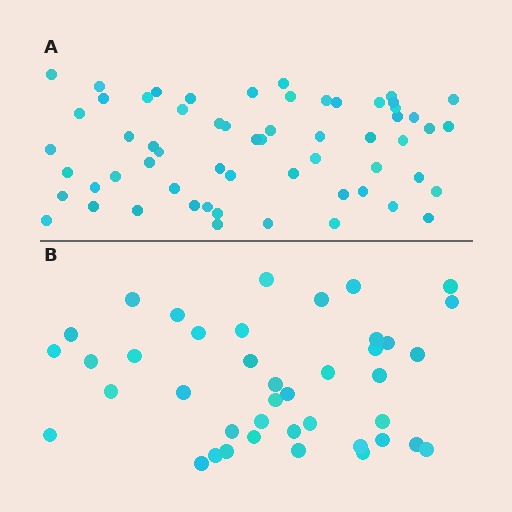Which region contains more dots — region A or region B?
Region A (the top region) has more dots.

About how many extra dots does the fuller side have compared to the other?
Region A has approximately 20 more dots than region B.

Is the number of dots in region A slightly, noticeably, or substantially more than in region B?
Region A has substantially more. The ratio is roughly 1.5 to 1.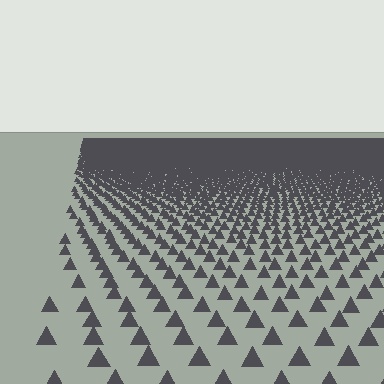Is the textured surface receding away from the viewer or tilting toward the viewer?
The surface is receding away from the viewer. Texture elements get smaller and denser toward the top.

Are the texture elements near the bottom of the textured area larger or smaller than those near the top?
Larger. Near the bottom, elements are closer to the viewer and appear at a bigger on-screen size.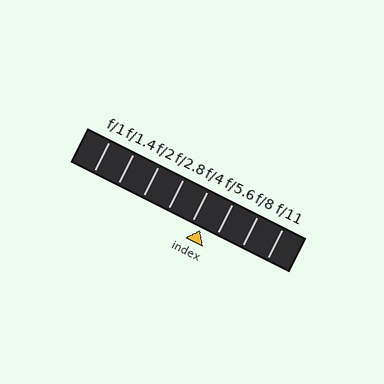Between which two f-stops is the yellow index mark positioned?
The index mark is between f/4 and f/5.6.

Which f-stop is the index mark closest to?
The index mark is closest to f/4.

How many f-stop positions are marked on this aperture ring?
There are 8 f-stop positions marked.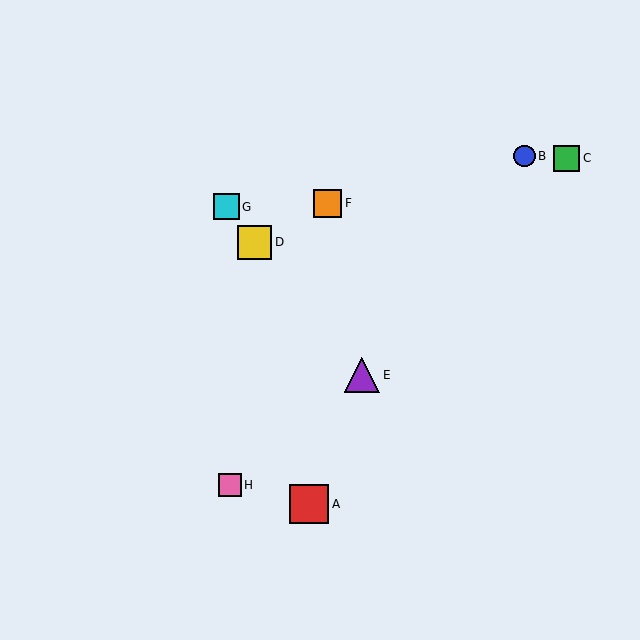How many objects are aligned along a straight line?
3 objects (D, E, G) are aligned along a straight line.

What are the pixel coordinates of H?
Object H is at (230, 485).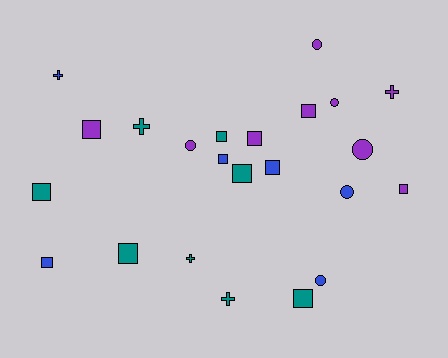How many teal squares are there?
There are 5 teal squares.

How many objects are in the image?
There are 23 objects.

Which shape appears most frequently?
Square, with 12 objects.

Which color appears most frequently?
Purple, with 9 objects.